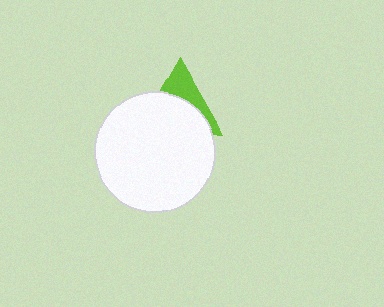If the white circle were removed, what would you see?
You would see the complete lime triangle.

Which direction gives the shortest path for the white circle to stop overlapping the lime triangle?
Moving down gives the shortest separation.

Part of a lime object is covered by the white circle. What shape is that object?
It is a triangle.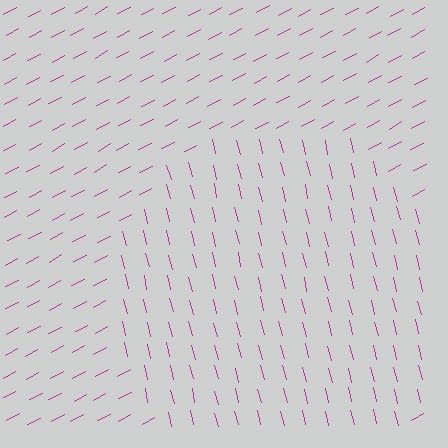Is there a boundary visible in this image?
Yes, there is a texture boundary formed by a change in line orientation.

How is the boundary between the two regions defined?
The boundary is defined purely by a change in line orientation (approximately 76 degrees difference). All lines are the same color and thickness.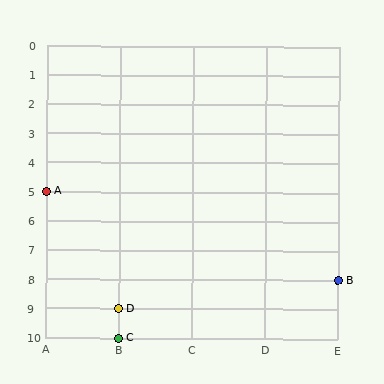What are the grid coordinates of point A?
Point A is at grid coordinates (A, 5).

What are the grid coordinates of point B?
Point B is at grid coordinates (E, 8).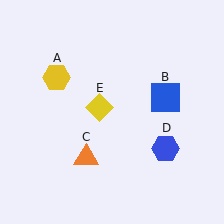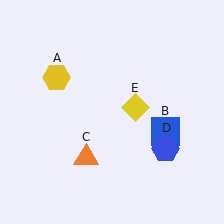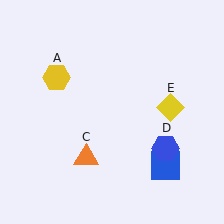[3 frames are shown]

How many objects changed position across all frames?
2 objects changed position: blue square (object B), yellow diamond (object E).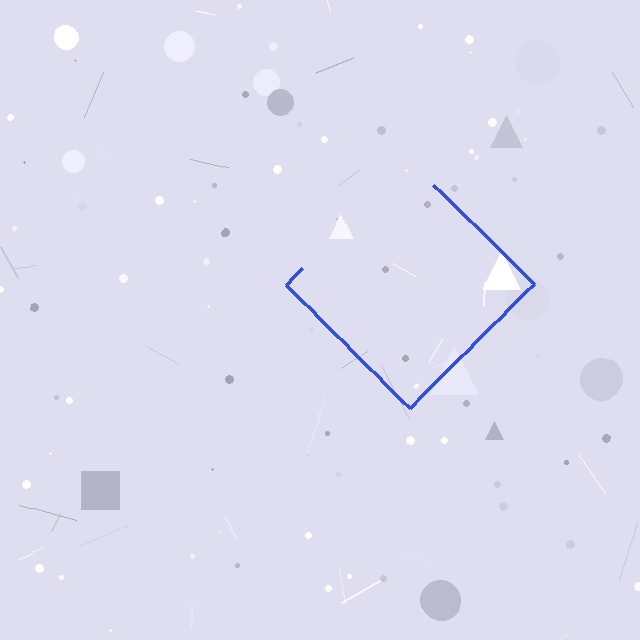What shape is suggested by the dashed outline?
The dashed outline suggests a diamond.